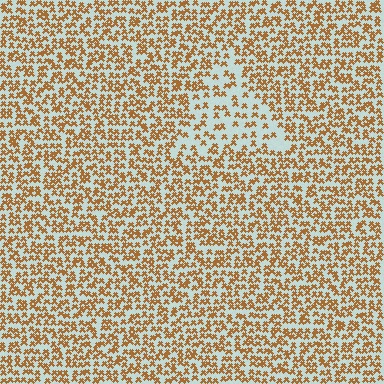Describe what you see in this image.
The image contains small brown elements arranged at two different densities. A triangle-shaped region is visible where the elements are less densely packed than the surrounding area.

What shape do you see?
I see a triangle.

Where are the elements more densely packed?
The elements are more densely packed outside the triangle boundary.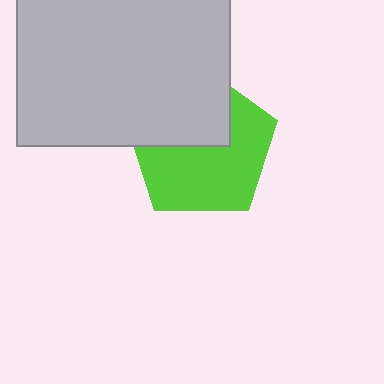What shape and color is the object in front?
The object in front is a light gray square.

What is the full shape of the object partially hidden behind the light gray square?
The partially hidden object is a lime pentagon.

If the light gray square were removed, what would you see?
You would see the complete lime pentagon.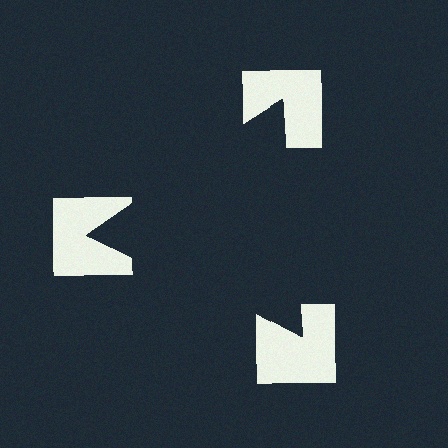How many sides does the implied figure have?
3 sides.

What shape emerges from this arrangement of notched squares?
An illusory triangle — its edges are inferred from the aligned wedge cuts in the notched squares, not physically drawn.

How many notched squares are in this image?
There are 3 — one at each vertex of the illusory triangle.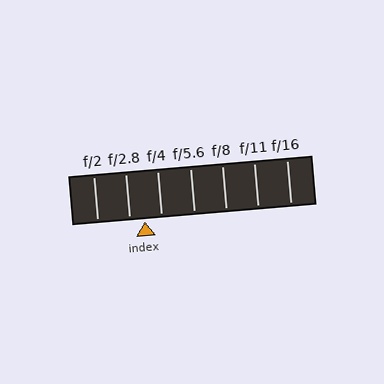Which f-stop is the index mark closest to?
The index mark is closest to f/2.8.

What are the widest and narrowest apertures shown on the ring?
The widest aperture shown is f/2 and the narrowest is f/16.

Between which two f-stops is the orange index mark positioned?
The index mark is between f/2.8 and f/4.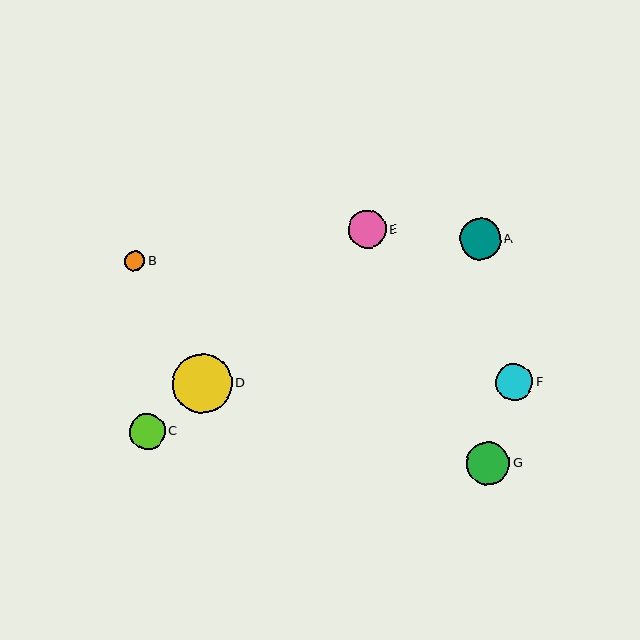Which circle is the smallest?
Circle B is the smallest with a size of approximately 20 pixels.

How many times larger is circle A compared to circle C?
Circle A is approximately 1.2 times the size of circle C.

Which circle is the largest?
Circle D is the largest with a size of approximately 59 pixels.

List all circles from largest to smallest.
From largest to smallest: D, G, A, F, E, C, B.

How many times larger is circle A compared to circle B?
Circle A is approximately 2.0 times the size of circle B.